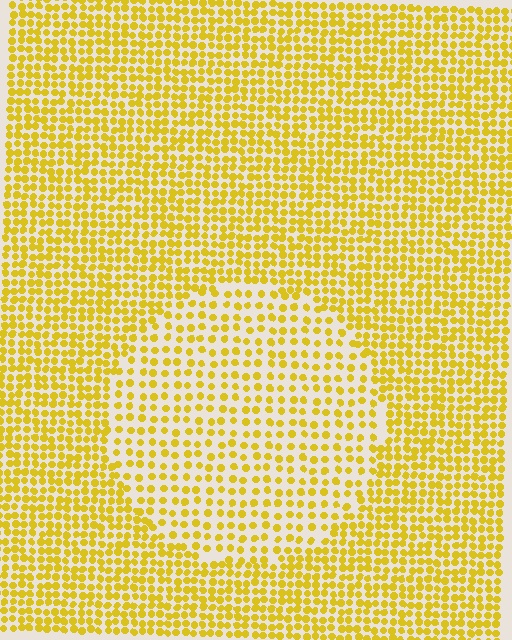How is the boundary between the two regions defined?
The boundary is defined by a change in element density (approximately 1.8x ratio). All elements are the same color, size, and shape.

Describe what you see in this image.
The image contains small yellow elements arranged at two different densities. A circle-shaped region is visible where the elements are less densely packed than the surrounding area.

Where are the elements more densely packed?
The elements are more densely packed outside the circle boundary.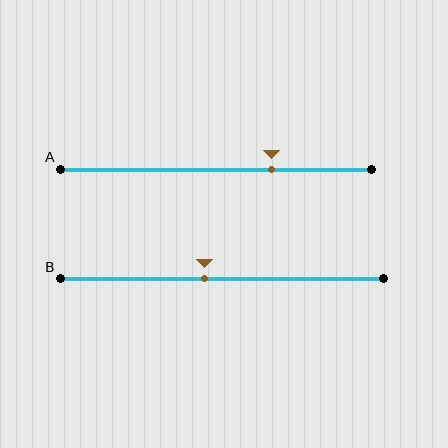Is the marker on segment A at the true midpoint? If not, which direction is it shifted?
No, the marker on segment A is shifted to the right by about 18% of the segment length.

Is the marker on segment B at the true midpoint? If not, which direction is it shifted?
No, the marker on segment B is shifted to the left by about 5% of the segment length.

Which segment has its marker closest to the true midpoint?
Segment B has its marker closest to the true midpoint.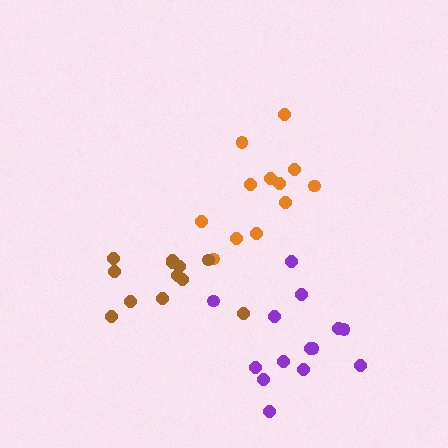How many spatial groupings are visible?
There are 3 spatial groupings.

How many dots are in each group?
Group 1: 12 dots, Group 2: 12 dots, Group 3: 14 dots (38 total).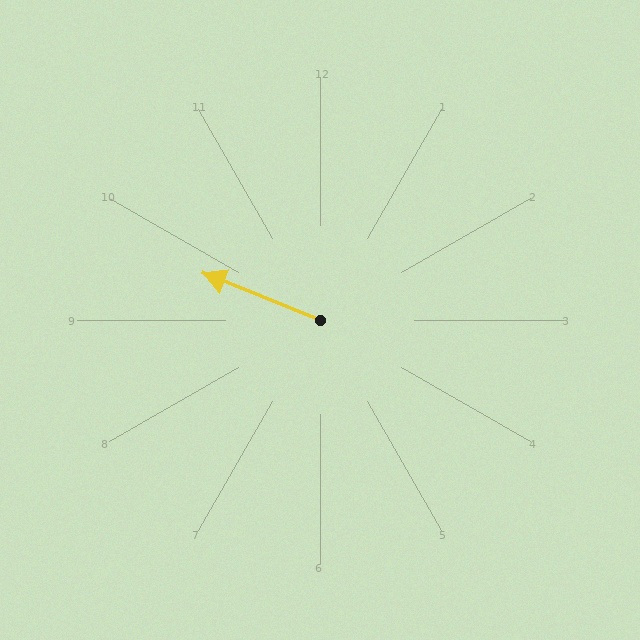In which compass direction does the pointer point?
West.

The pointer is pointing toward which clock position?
Roughly 10 o'clock.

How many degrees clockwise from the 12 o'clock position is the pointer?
Approximately 292 degrees.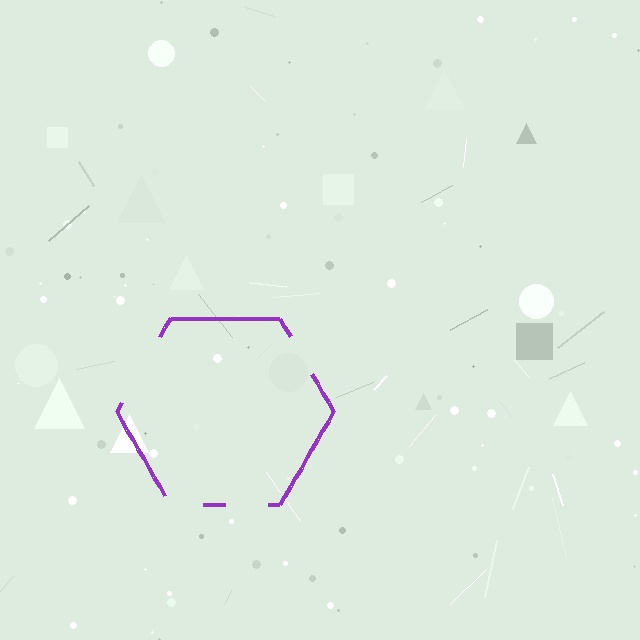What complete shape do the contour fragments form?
The contour fragments form a hexagon.